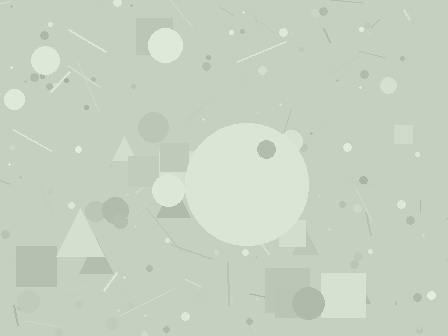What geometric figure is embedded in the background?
A circle is embedded in the background.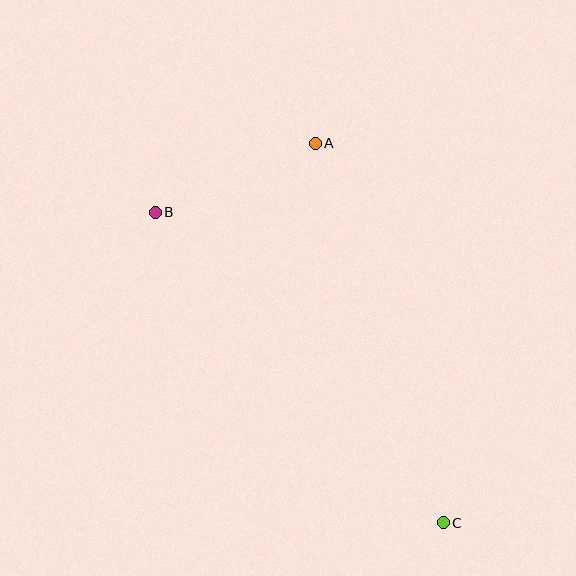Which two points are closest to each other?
Points A and B are closest to each other.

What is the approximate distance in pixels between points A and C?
The distance between A and C is approximately 401 pixels.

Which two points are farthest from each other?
Points B and C are farthest from each other.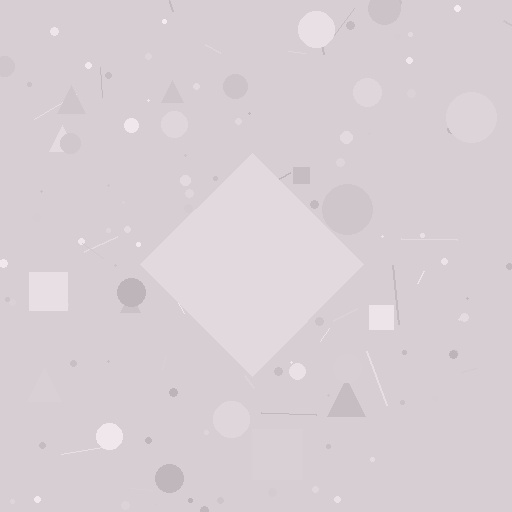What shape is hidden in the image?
A diamond is hidden in the image.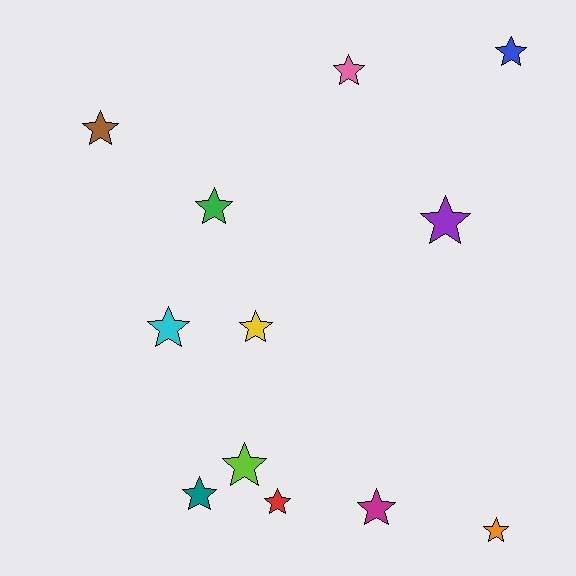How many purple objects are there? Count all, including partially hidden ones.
There is 1 purple object.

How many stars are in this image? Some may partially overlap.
There are 12 stars.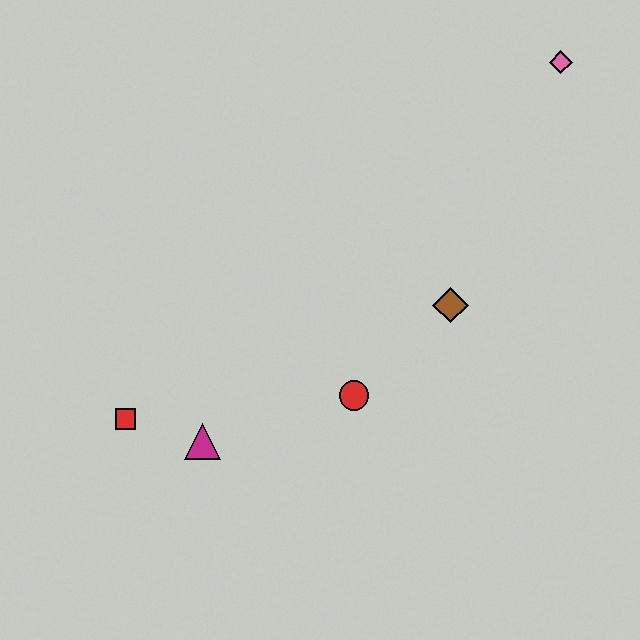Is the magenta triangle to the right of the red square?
Yes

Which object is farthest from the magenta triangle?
The pink diamond is farthest from the magenta triangle.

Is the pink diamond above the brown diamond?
Yes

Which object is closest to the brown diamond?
The red circle is closest to the brown diamond.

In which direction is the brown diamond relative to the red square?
The brown diamond is to the right of the red square.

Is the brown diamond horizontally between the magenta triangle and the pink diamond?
Yes